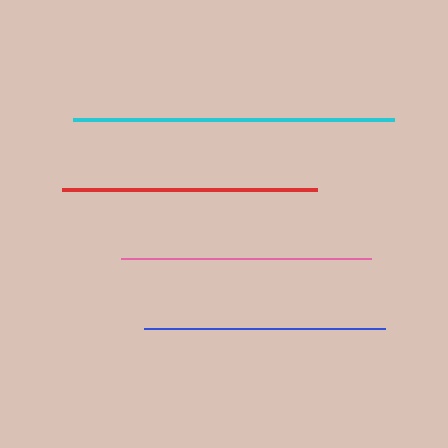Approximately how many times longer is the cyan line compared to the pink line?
The cyan line is approximately 1.3 times the length of the pink line.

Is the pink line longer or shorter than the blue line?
The pink line is longer than the blue line.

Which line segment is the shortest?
The blue line is the shortest at approximately 242 pixels.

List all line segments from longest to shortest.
From longest to shortest: cyan, red, pink, blue.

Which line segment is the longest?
The cyan line is the longest at approximately 321 pixels.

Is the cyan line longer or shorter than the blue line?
The cyan line is longer than the blue line.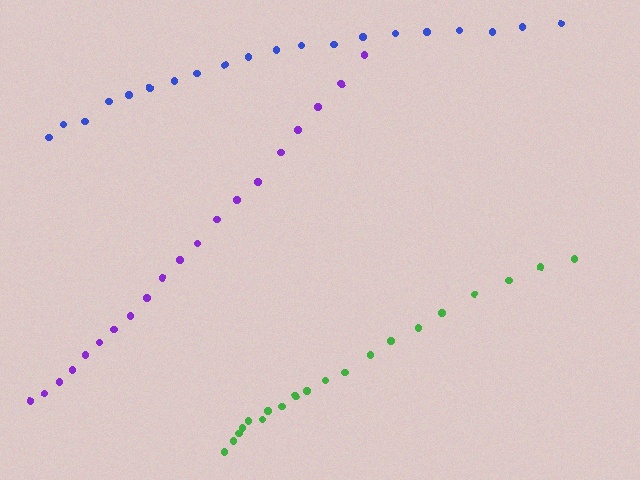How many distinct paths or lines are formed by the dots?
There are 3 distinct paths.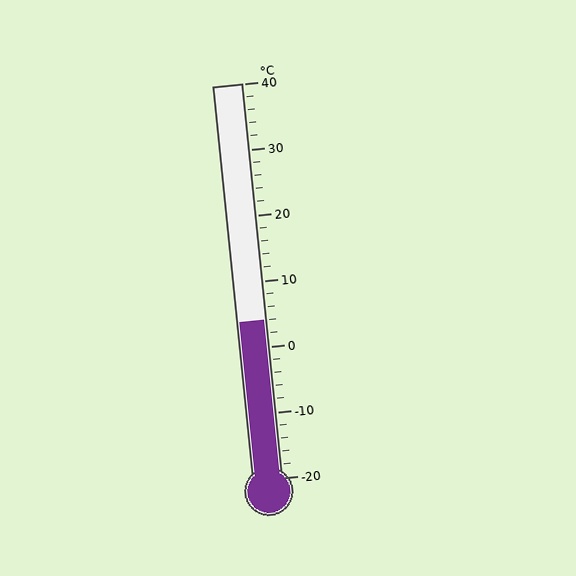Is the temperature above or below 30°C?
The temperature is below 30°C.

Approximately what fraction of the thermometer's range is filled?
The thermometer is filled to approximately 40% of its range.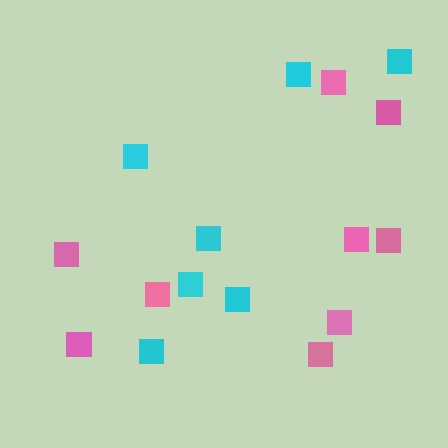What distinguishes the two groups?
There are 2 groups: one group of cyan squares (7) and one group of pink squares (9).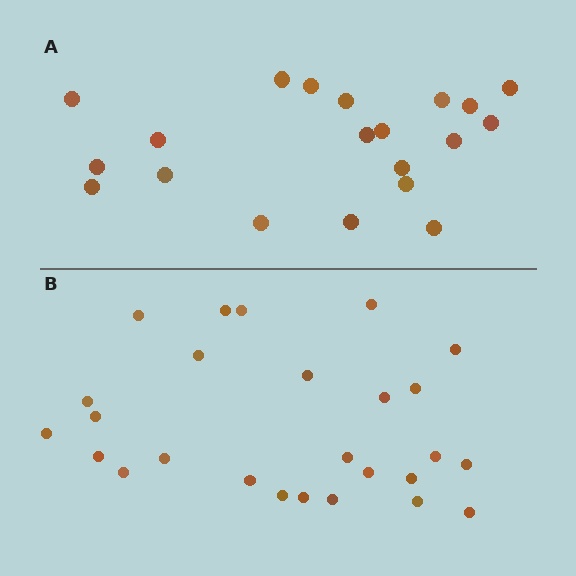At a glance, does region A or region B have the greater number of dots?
Region B (the bottom region) has more dots.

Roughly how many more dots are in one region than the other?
Region B has about 6 more dots than region A.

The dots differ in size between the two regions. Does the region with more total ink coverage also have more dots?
No. Region A has more total ink coverage because its dots are larger, but region B actually contains more individual dots. Total area can be misleading — the number of items is what matters here.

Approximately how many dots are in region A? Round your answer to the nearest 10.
About 20 dots.